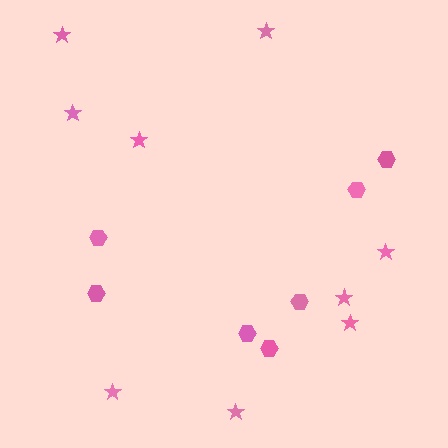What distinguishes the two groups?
There are 2 groups: one group of hexagons (7) and one group of stars (9).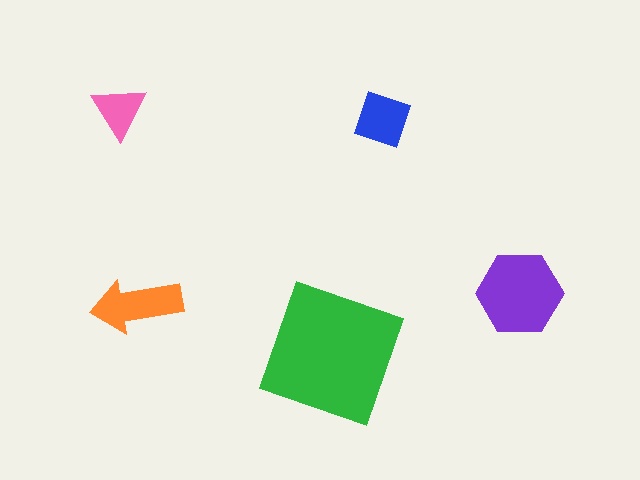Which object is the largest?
The green square.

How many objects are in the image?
There are 5 objects in the image.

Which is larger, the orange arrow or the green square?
The green square.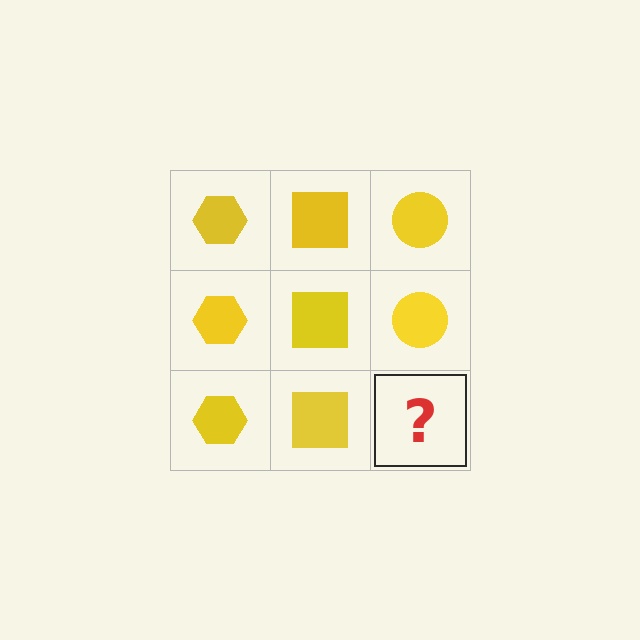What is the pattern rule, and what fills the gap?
The rule is that each column has a consistent shape. The gap should be filled with a yellow circle.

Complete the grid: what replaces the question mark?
The question mark should be replaced with a yellow circle.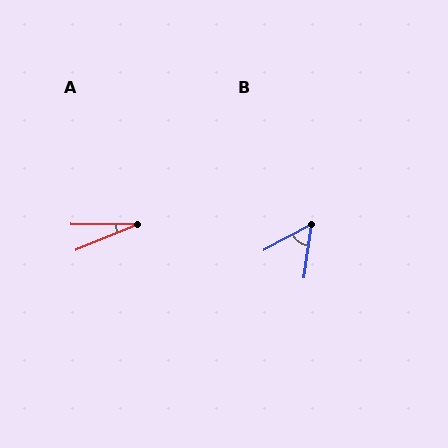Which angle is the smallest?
A, at approximately 22 degrees.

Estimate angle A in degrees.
Approximately 22 degrees.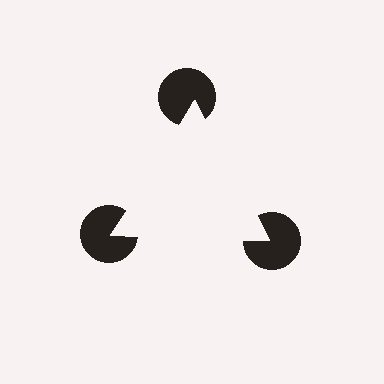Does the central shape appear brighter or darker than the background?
It typically appears slightly brighter than the background, even though no actual brightness change is drawn.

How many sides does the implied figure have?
3 sides.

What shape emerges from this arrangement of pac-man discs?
An illusory triangle — its edges are inferred from the aligned wedge cuts in the pac-man discs, not physically drawn.